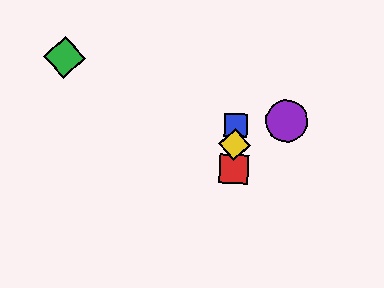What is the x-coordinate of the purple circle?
The purple circle is at x≈287.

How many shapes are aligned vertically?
3 shapes (the red square, the blue square, the yellow diamond) are aligned vertically.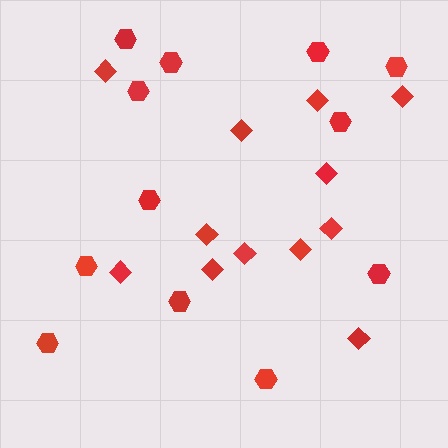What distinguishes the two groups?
There are 2 groups: one group of hexagons (12) and one group of diamonds (12).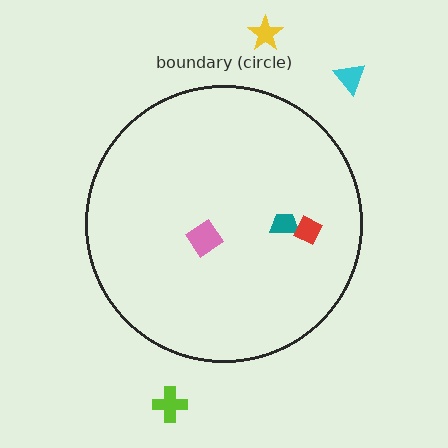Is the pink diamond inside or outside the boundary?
Inside.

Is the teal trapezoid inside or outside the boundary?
Inside.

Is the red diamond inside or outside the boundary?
Inside.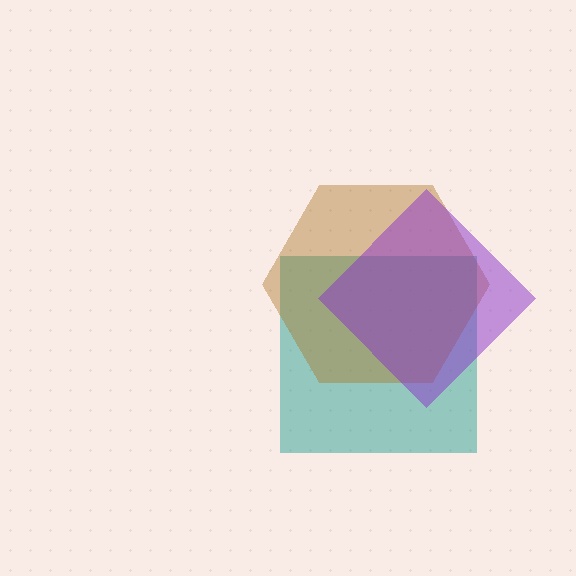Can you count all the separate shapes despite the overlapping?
Yes, there are 3 separate shapes.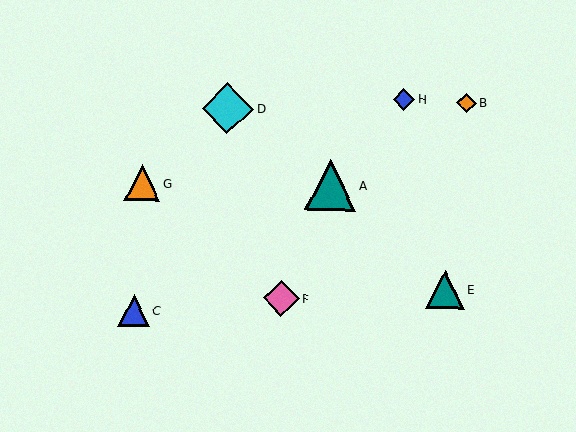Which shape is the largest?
The cyan diamond (labeled D) is the largest.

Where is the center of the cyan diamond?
The center of the cyan diamond is at (228, 109).